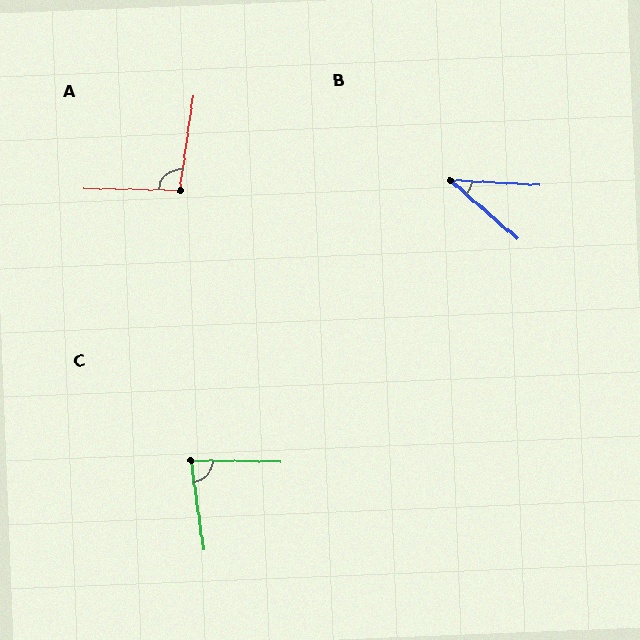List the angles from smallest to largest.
B (38°), C (81°), A (97°).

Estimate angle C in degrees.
Approximately 81 degrees.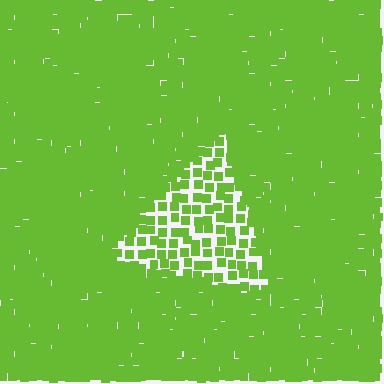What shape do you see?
I see a triangle.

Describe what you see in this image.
The image contains small lime elements arranged at two different densities. A triangle-shaped region is visible where the elements are less densely packed than the surrounding area.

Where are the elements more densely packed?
The elements are more densely packed outside the triangle boundary.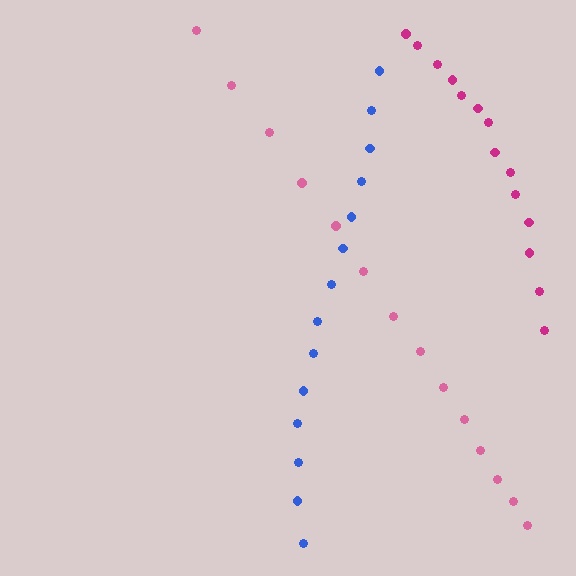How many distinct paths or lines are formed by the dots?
There are 3 distinct paths.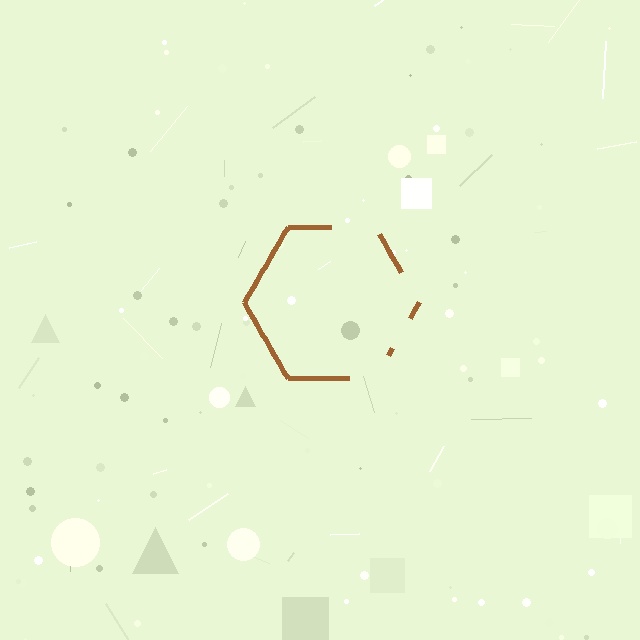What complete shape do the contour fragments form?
The contour fragments form a hexagon.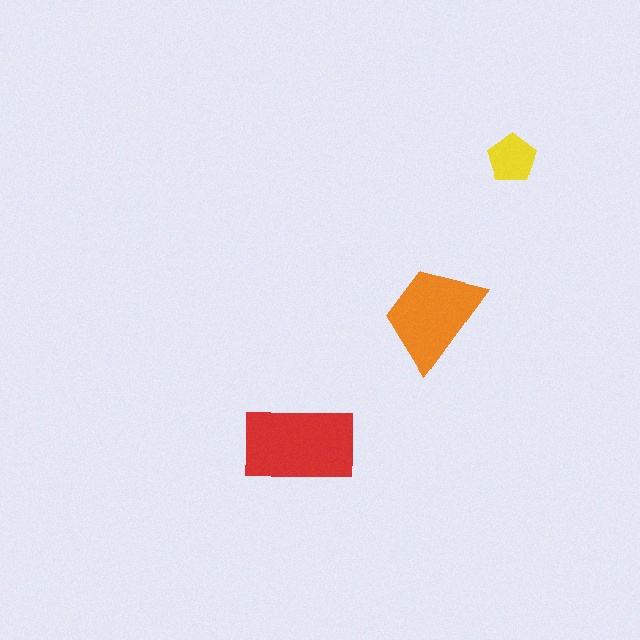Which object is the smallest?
The yellow pentagon.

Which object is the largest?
The red rectangle.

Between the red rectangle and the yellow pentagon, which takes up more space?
The red rectangle.